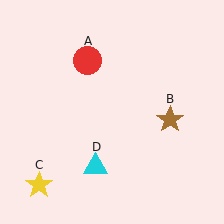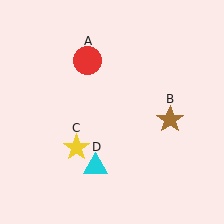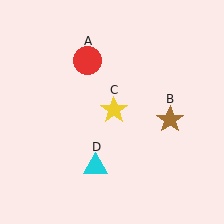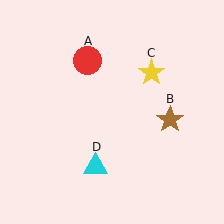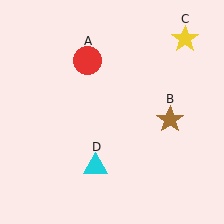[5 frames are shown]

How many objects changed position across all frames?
1 object changed position: yellow star (object C).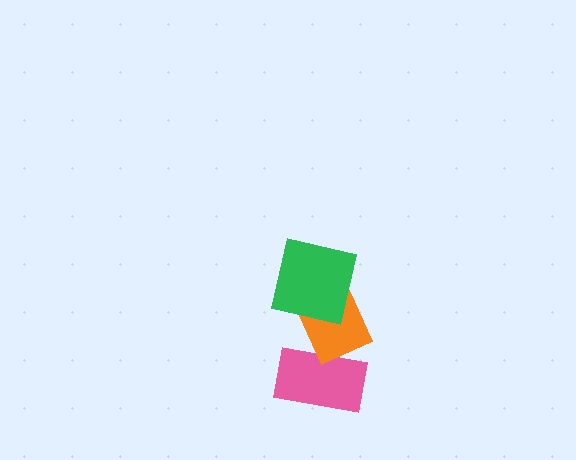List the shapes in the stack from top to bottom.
From top to bottom: the green square, the orange diamond, the pink rectangle.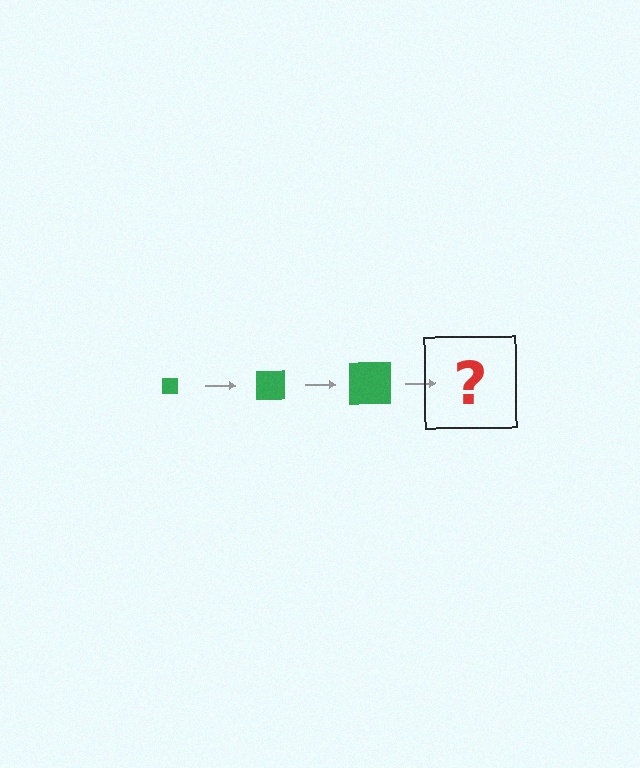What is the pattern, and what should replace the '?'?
The pattern is that the square gets progressively larger each step. The '?' should be a green square, larger than the previous one.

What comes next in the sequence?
The next element should be a green square, larger than the previous one.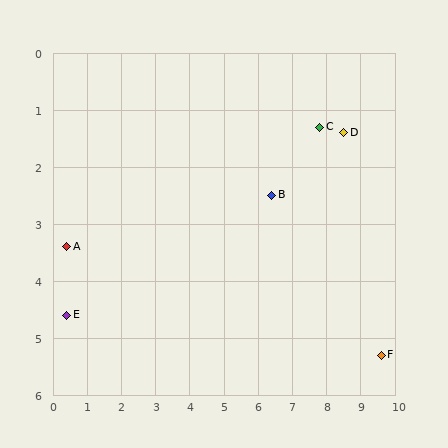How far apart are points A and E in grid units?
Points A and E are about 1.2 grid units apart.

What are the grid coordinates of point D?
Point D is at approximately (8.5, 1.4).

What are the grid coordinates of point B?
Point B is at approximately (6.4, 2.5).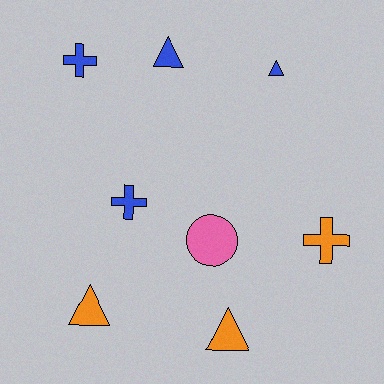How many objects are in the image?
There are 8 objects.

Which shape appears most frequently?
Triangle, with 4 objects.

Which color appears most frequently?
Blue, with 4 objects.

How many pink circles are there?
There is 1 pink circle.